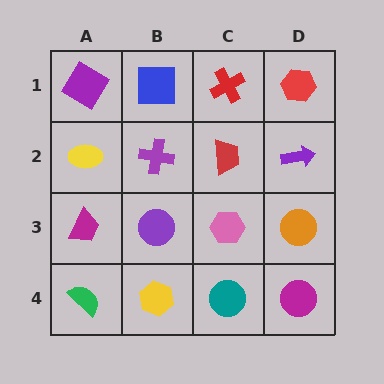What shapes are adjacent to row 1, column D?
A purple arrow (row 2, column D), a red cross (row 1, column C).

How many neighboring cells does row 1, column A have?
2.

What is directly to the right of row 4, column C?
A magenta circle.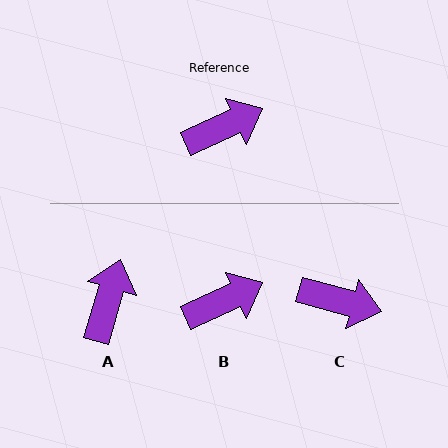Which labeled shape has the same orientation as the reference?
B.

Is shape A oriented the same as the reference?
No, it is off by about 49 degrees.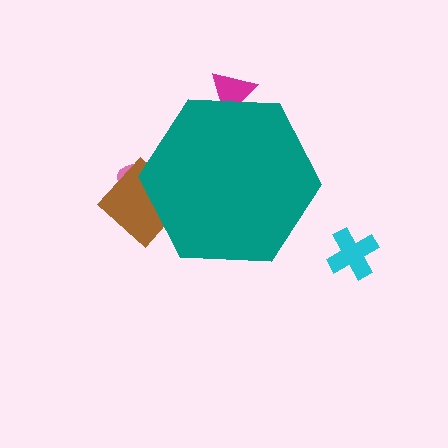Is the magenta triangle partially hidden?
Yes, the magenta triangle is partially hidden behind the teal hexagon.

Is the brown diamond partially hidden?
Yes, the brown diamond is partially hidden behind the teal hexagon.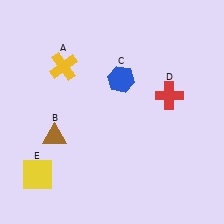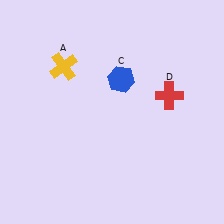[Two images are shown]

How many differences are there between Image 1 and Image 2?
There are 2 differences between the two images.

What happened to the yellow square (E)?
The yellow square (E) was removed in Image 2. It was in the bottom-left area of Image 1.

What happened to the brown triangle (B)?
The brown triangle (B) was removed in Image 2. It was in the bottom-left area of Image 1.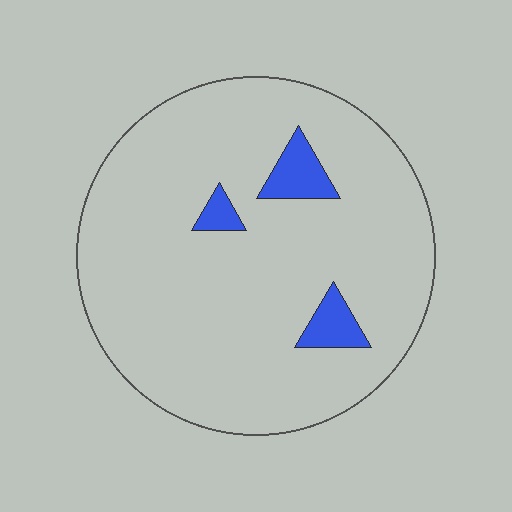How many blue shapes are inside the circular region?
3.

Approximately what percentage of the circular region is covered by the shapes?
Approximately 5%.